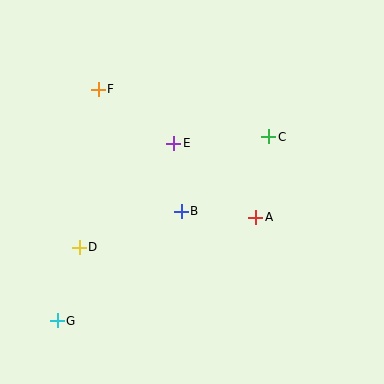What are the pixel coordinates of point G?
Point G is at (57, 321).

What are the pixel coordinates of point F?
Point F is at (98, 89).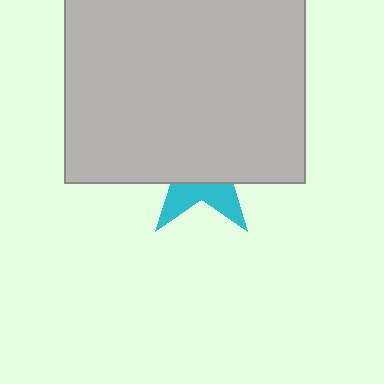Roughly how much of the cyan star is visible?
A small part of it is visible (roughly 31%).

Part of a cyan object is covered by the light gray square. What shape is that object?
It is a star.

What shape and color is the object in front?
The object in front is a light gray square.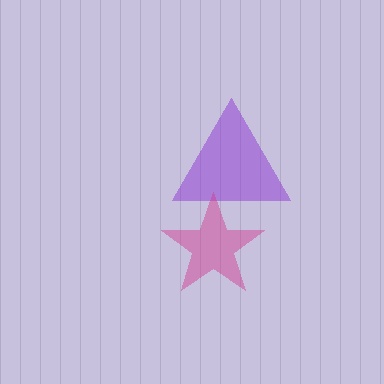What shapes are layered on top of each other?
The layered shapes are: a purple triangle, a magenta star.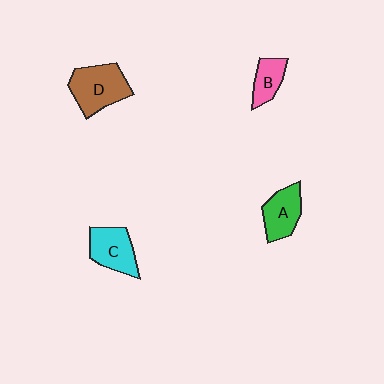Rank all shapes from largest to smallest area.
From largest to smallest: D (brown), C (cyan), A (green), B (pink).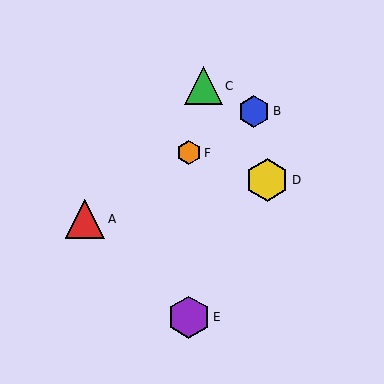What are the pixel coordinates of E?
Object E is at (189, 317).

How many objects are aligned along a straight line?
3 objects (A, B, F) are aligned along a straight line.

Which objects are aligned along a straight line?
Objects A, B, F are aligned along a straight line.